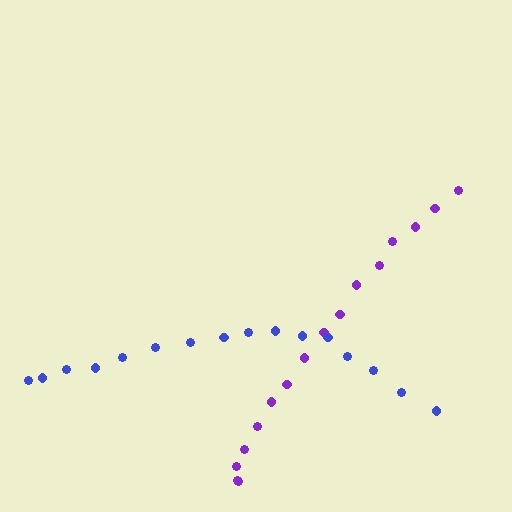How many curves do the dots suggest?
There are 2 distinct paths.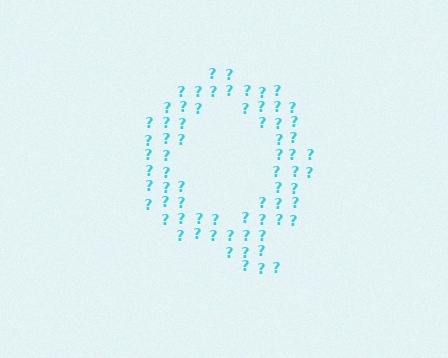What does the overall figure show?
The overall figure shows the letter Q.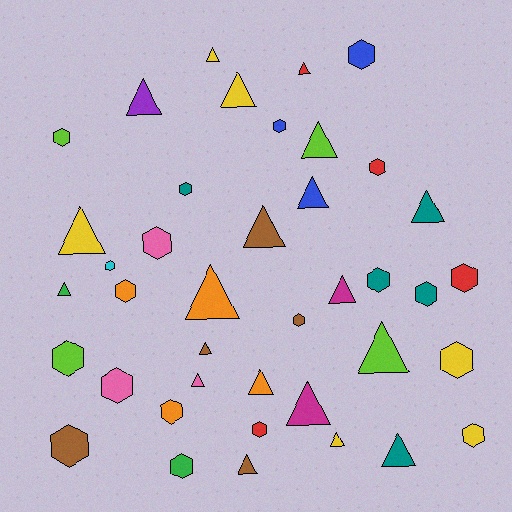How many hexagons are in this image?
There are 20 hexagons.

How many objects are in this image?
There are 40 objects.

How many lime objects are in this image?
There are 4 lime objects.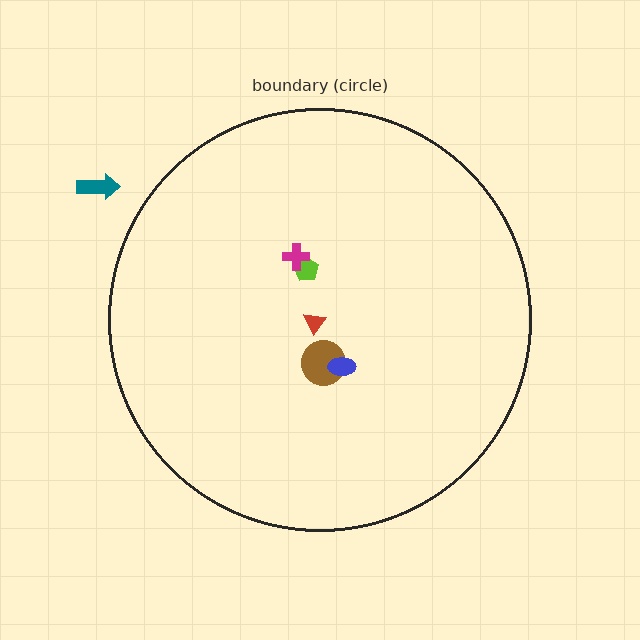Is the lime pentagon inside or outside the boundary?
Inside.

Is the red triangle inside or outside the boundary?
Inside.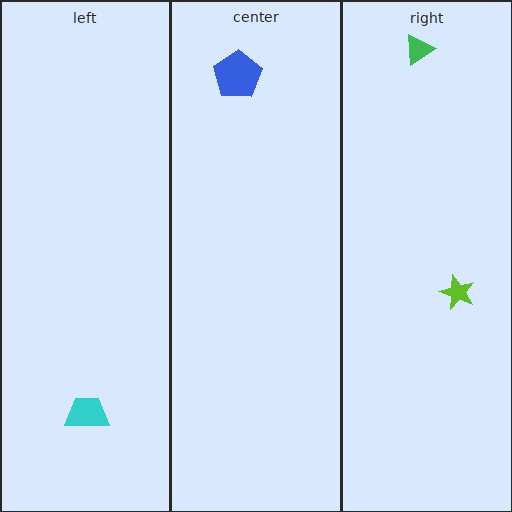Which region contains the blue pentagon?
The center region.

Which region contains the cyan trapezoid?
The left region.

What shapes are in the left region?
The cyan trapezoid.